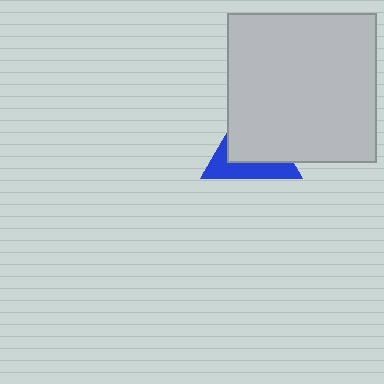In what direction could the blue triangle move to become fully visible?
The blue triangle could move toward the lower-left. That would shift it out from behind the light gray square entirely.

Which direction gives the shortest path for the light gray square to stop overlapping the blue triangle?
Moving toward the upper-right gives the shortest separation.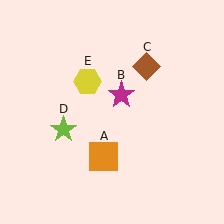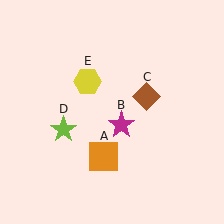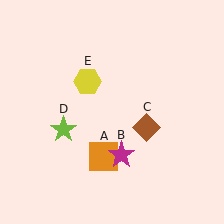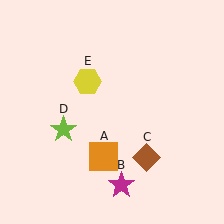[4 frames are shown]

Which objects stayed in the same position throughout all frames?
Orange square (object A) and lime star (object D) and yellow hexagon (object E) remained stationary.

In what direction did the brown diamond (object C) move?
The brown diamond (object C) moved down.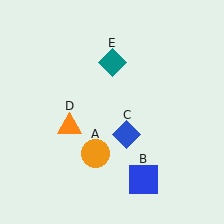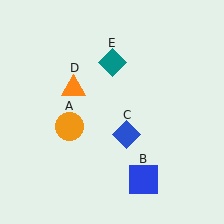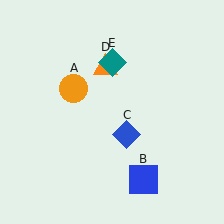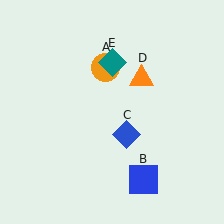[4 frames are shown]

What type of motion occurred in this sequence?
The orange circle (object A), orange triangle (object D) rotated clockwise around the center of the scene.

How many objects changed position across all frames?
2 objects changed position: orange circle (object A), orange triangle (object D).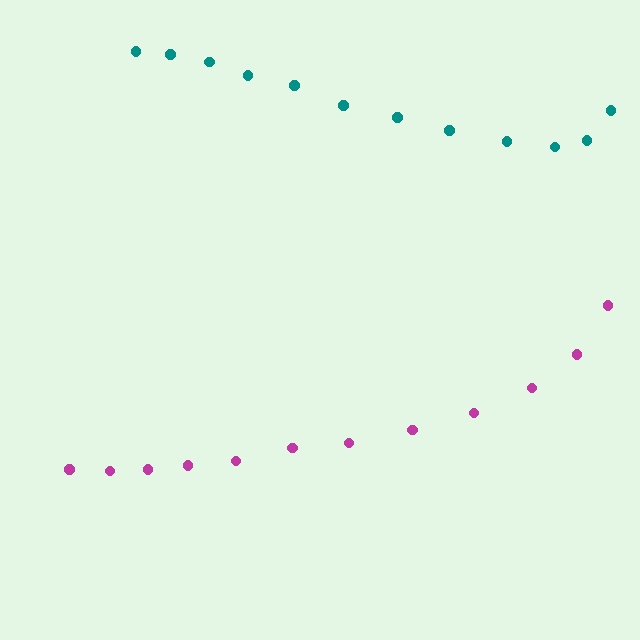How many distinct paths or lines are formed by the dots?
There are 2 distinct paths.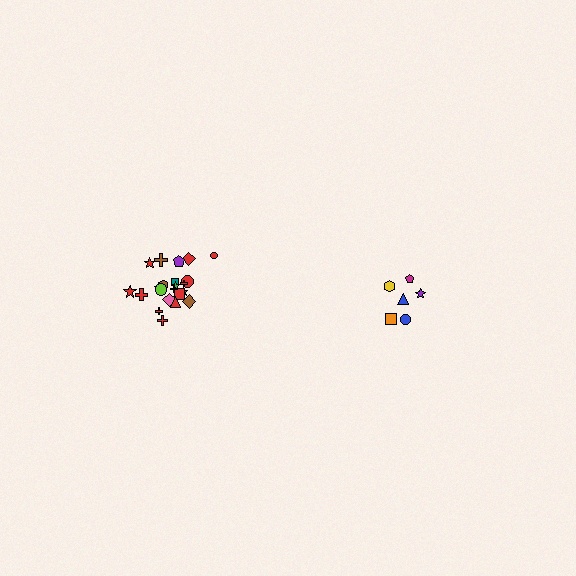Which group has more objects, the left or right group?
The left group.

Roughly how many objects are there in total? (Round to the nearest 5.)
Roughly 30 objects in total.